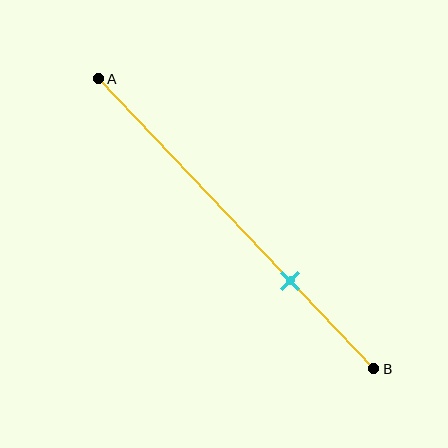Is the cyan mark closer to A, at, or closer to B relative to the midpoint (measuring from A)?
The cyan mark is closer to point B than the midpoint of segment AB.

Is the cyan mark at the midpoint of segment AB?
No, the mark is at about 70% from A, not at the 50% midpoint.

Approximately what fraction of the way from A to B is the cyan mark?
The cyan mark is approximately 70% of the way from A to B.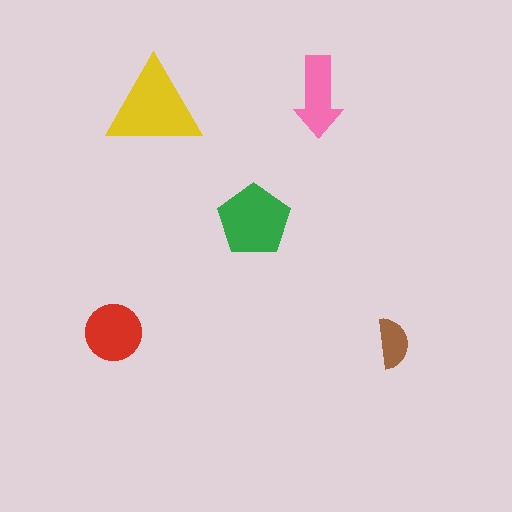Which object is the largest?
The yellow triangle.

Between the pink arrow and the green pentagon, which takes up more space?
The green pentagon.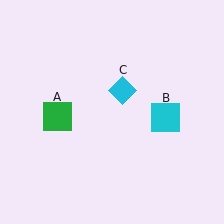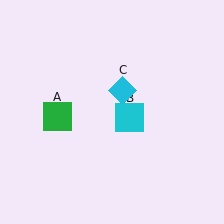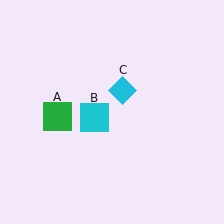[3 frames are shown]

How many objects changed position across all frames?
1 object changed position: cyan square (object B).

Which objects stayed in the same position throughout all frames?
Green square (object A) and cyan diamond (object C) remained stationary.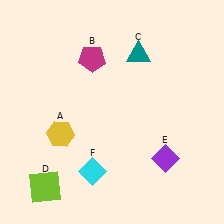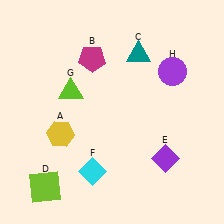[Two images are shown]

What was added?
A lime triangle (G), a purple circle (H) were added in Image 2.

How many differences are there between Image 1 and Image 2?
There are 2 differences between the two images.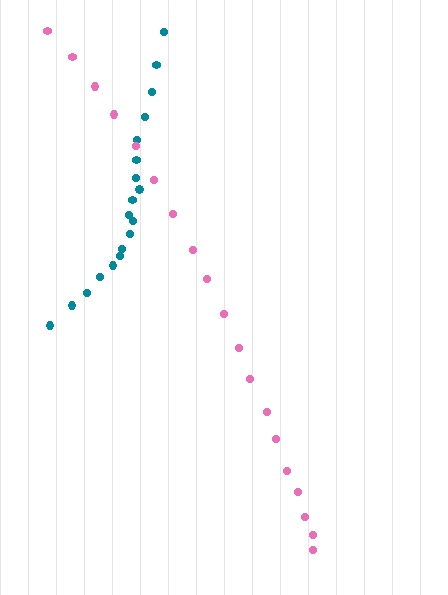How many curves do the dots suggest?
There are 2 distinct paths.